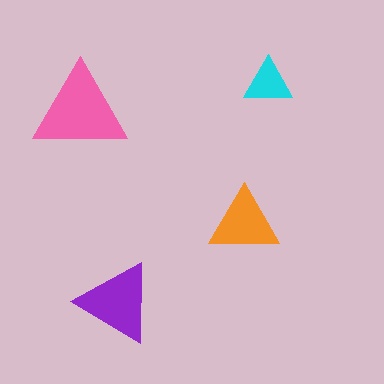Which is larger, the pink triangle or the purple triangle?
The pink one.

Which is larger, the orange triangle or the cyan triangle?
The orange one.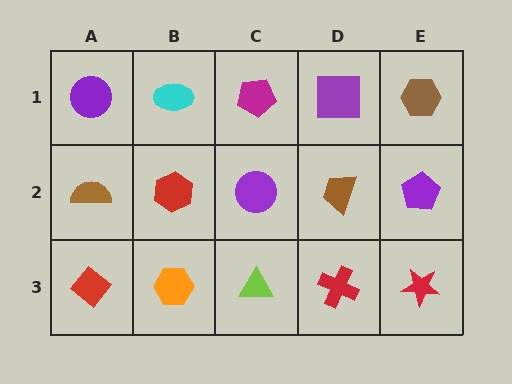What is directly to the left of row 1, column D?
A magenta pentagon.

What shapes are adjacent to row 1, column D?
A brown trapezoid (row 2, column D), a magenta pentagon (row 1, column C), a brown hexagon (row 1, column E).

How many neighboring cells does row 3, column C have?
3.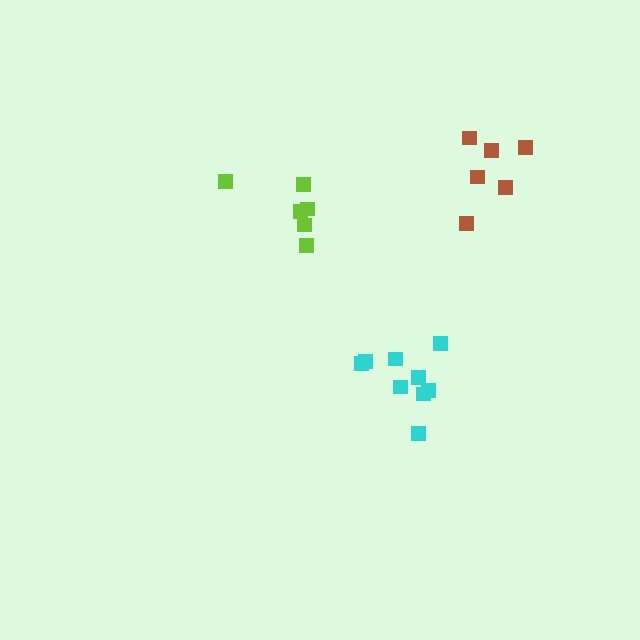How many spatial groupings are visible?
There are 3 spatial groupings.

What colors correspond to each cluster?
The clusters are colored: lime, brown, cyan.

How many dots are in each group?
Group 1: 6 dots, Group 2: 6 dots, Group 3: 9 dots (21 total).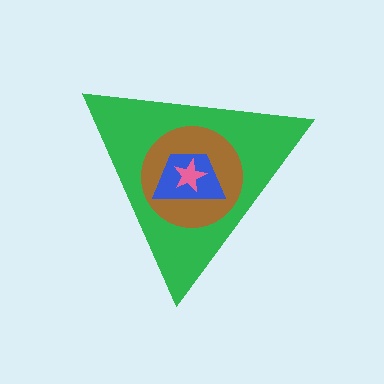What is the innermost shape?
The pink star.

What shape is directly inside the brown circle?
The blue trapezoid.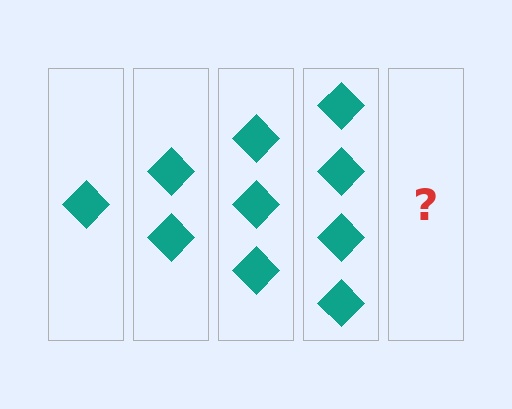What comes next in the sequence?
The next element should be 5 diamonds.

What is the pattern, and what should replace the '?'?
The pattern is that each step adds one more diamond. The '?' should be 5 diamonds.